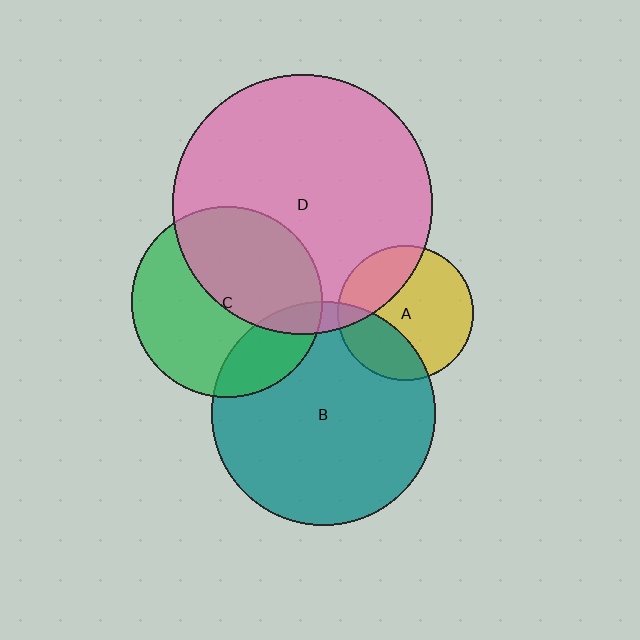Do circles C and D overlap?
Yes.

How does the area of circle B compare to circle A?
Approximately 2.7 times.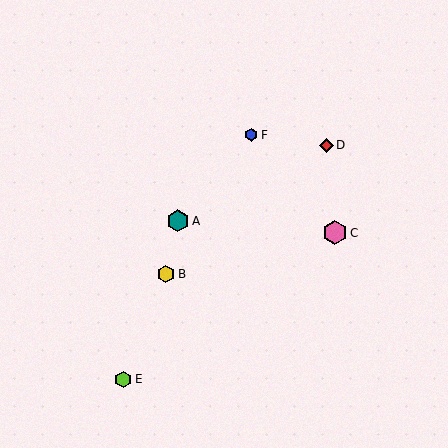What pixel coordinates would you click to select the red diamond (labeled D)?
Click at (326, 145) to select the red diamond D.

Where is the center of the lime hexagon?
The center of the lime hexagon is at (123, 379).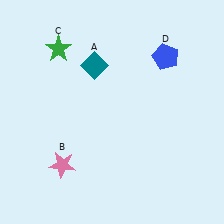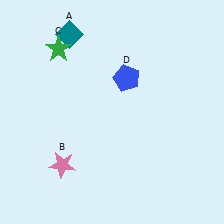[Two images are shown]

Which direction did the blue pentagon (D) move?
The blue pentagon (D) moved left.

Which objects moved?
The objects that moved are: the teal diamond (A), the blue pentagon (D).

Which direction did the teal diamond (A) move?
The teal diamond (A) moved up.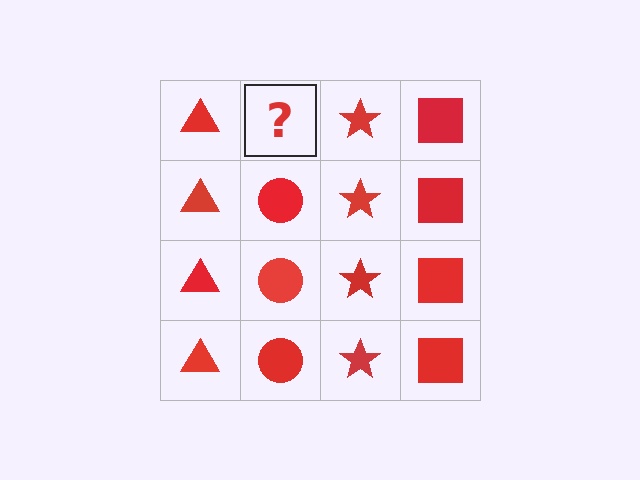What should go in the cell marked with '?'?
The missing cell should contain a red circle.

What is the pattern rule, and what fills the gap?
The rule is that each column has a consistent shape. The gap should be filled with a red circle.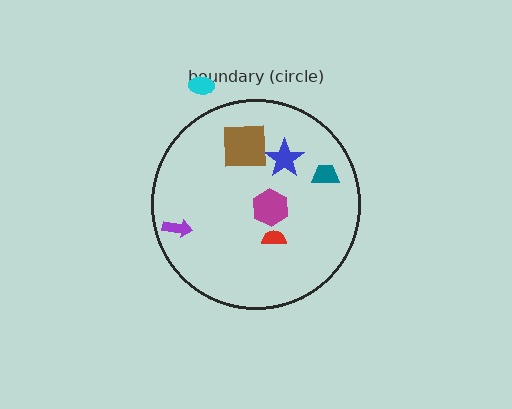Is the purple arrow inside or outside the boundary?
Inside.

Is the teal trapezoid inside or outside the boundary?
Inside.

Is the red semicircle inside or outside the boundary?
Inside.